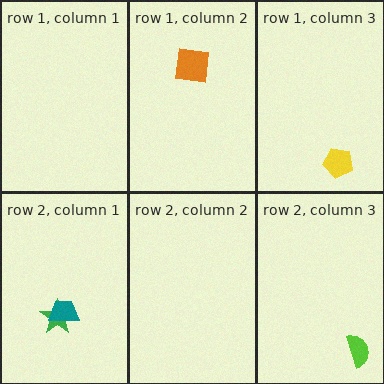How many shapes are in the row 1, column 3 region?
1.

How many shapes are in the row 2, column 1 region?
2.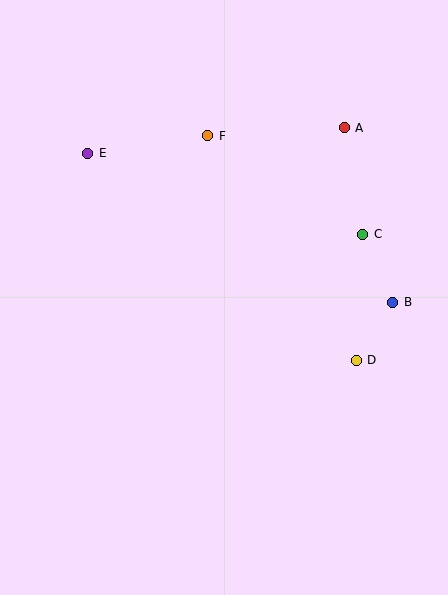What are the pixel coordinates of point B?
Point B is at (393, 303).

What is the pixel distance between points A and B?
The distance between A and B is 181 pixels.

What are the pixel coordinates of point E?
Point E is at (88, 153).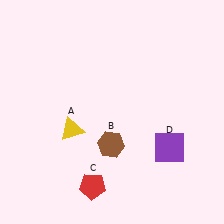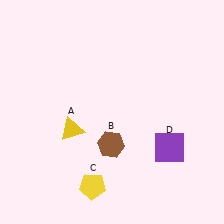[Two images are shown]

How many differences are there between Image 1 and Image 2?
There is 1 difference between the two images.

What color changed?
The pentagon (C) changed from red in Image 1 to yellow in Image 2.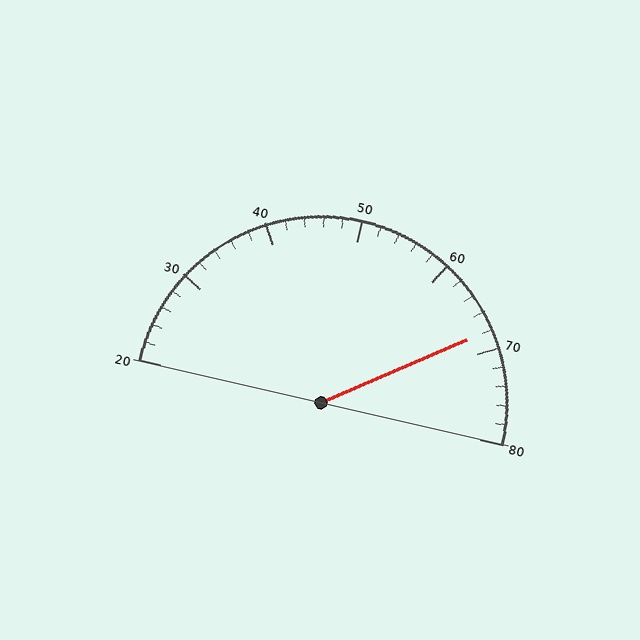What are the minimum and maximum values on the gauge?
The gauge ranges from 20 to 80.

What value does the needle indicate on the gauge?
The needle indicates approximately 68.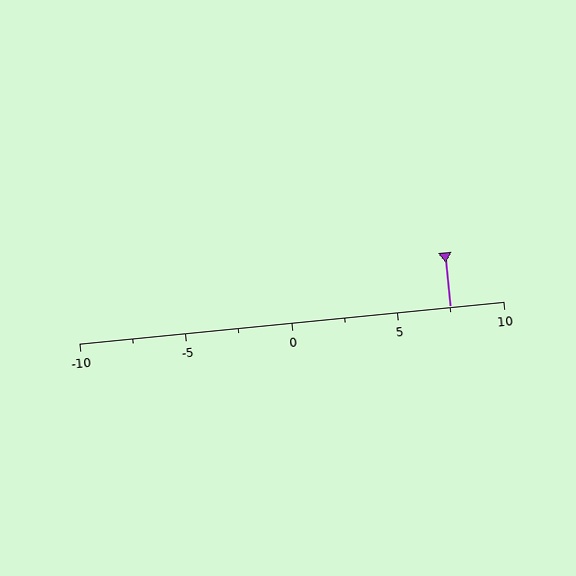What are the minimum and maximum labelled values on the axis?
The axis runs from -10 to 10.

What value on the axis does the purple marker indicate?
The marker indicates approximately 7.5.